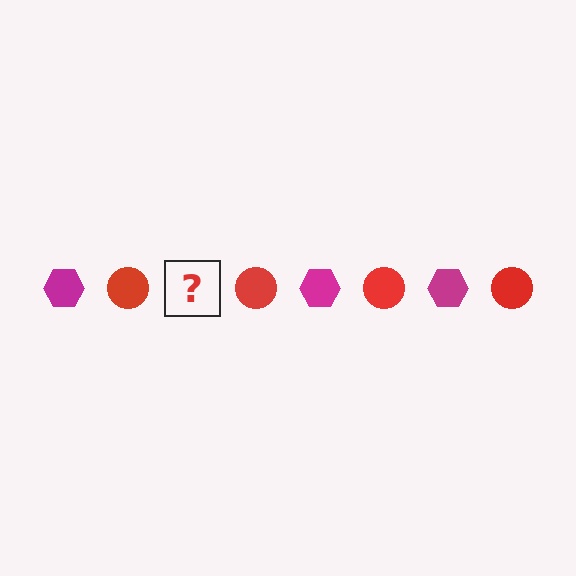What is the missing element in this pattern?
The missing element is a magenta hexagon.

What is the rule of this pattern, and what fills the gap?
The rule is that the pattern alternates between magenta hexagon and red circle. The gap should be filled with a magenta hexagon.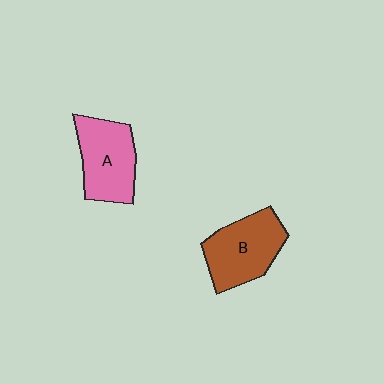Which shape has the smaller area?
Shape A (pink).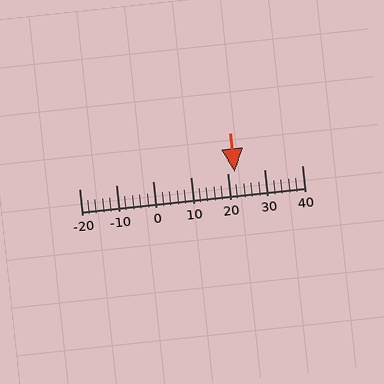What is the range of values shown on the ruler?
The ruler shows values from -20 to 40.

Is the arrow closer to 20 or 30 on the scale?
The arrow is closer to 20.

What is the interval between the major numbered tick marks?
The major tick marks are spaced 10 units apart.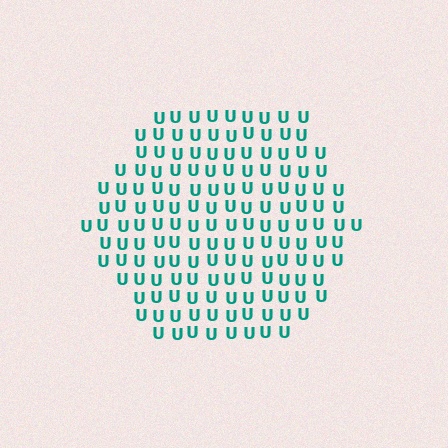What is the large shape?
The large shape is a hexagon.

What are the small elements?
The small elements are letter U's.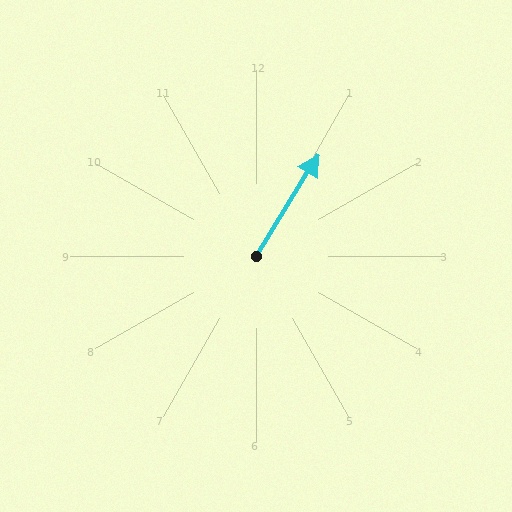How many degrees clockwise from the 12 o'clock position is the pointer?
Approximately 32 degrees.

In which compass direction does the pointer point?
Northeast.